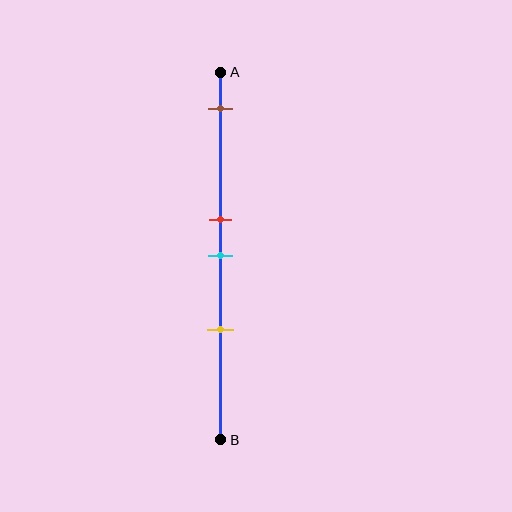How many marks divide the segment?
There are 4 marks dividing the segment.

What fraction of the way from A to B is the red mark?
The red mark is approximately 40% (0.4) of the way from A to B.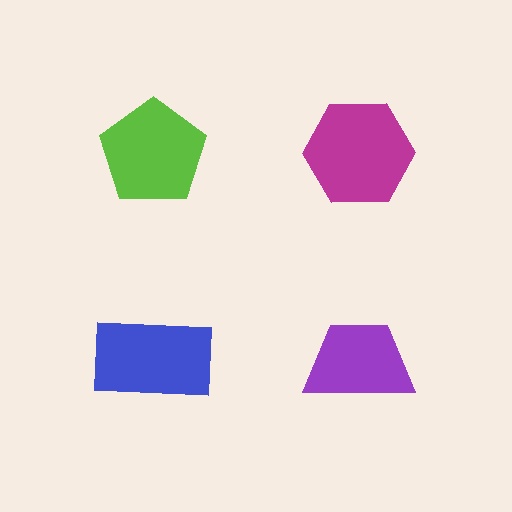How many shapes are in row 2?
2 shapes.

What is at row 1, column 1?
A lime pentagon.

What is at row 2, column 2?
A purple trapezoid.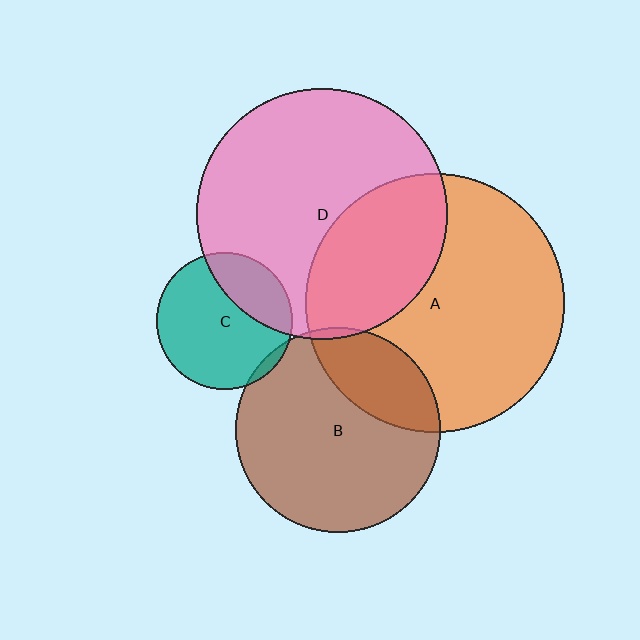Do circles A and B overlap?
Yes.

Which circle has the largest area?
Circle A (orange).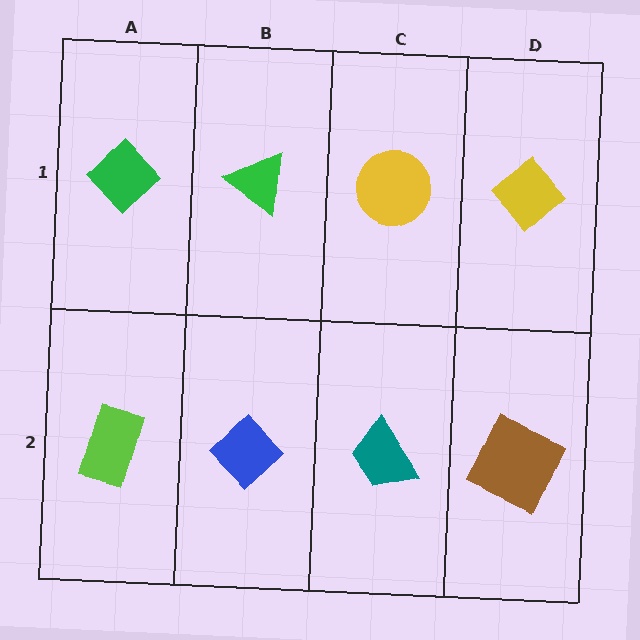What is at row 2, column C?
A teal trapezoid.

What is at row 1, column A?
A green diamond.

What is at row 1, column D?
A yellow diamond.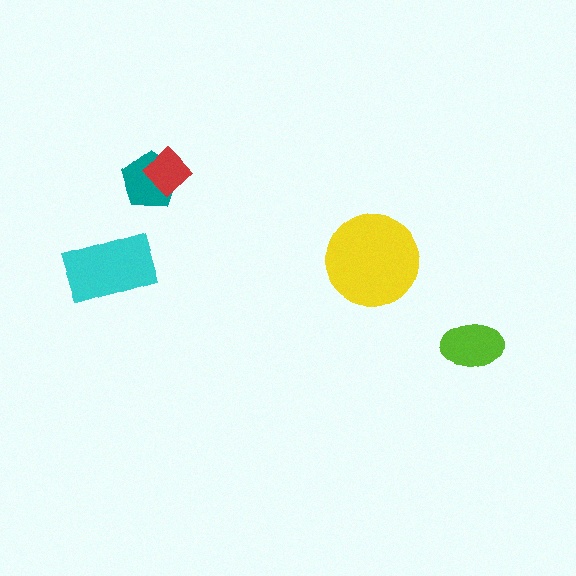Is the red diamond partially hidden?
No, no other shape covers it.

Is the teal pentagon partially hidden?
Yes, it is partially covered by another shape.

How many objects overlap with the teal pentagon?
1 object overlaps with the teal pentagon.